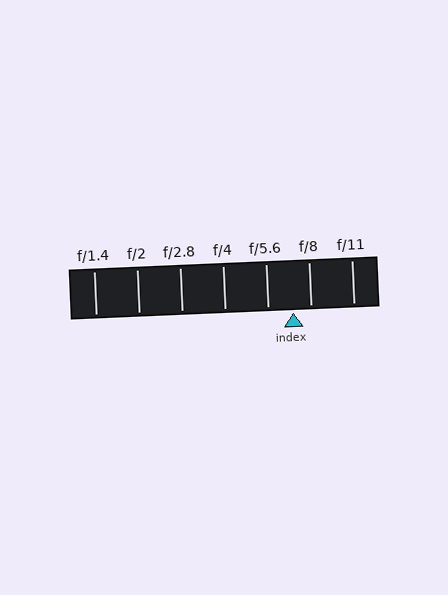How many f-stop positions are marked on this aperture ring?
There are 7 f-stop positions marked.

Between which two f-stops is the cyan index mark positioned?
The index mark is between f/5.6 and f/8.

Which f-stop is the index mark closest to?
The index mark is closest to f/8.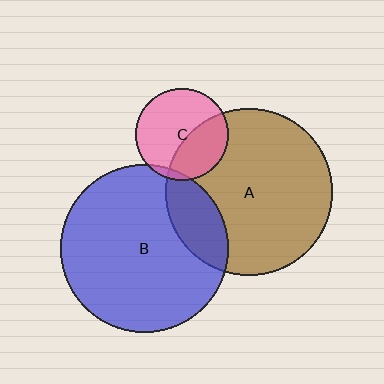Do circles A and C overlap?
Yes.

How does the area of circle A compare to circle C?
Approximately 3.3 times.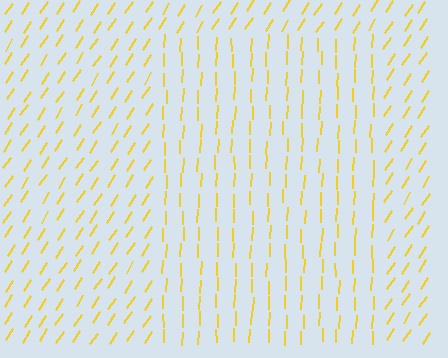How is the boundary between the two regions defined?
The boundary is defined purely by a change in line orientation (approximately 31 degrees difference). All lines are the same color and thickness.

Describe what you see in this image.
The image is filled with small yellow line segments. A rectangle region in the image has lines oriented differently from the surrounding lines, creating a visible texture boundary.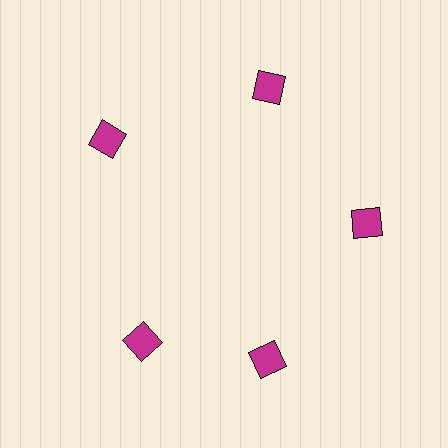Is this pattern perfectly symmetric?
No. The 5 magenta squares are arranged in a ring, but one element near the 8 o'clock position is rotated out of alignment along the ring, breaking the 5-fold rotational symmetry.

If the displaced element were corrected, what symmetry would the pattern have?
It would have 5-fold rotational symmetry — the pattern would map onto itself every 72 degrees.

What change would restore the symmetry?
The symmetry would be restored by rotating it back into even spacing with its neighbors so that all 5 squares sit at equal angles and equal distance from the center.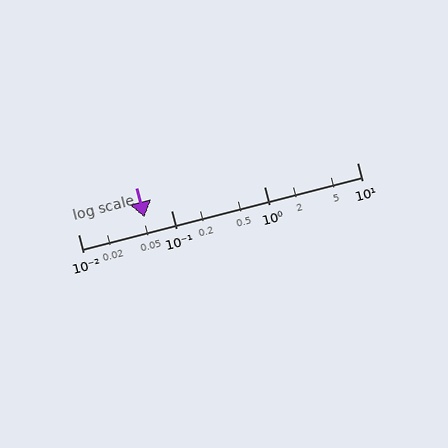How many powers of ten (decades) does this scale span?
The scale spans 3 decades, from 0.01 to 10.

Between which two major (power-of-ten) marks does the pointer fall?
The pointer is between 0.01 and 0.1.